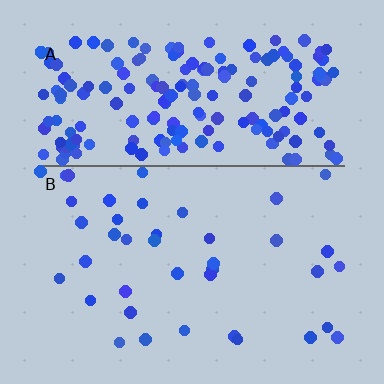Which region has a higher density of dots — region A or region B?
A (the top).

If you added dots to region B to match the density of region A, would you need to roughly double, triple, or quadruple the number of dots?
Approximately quadruple.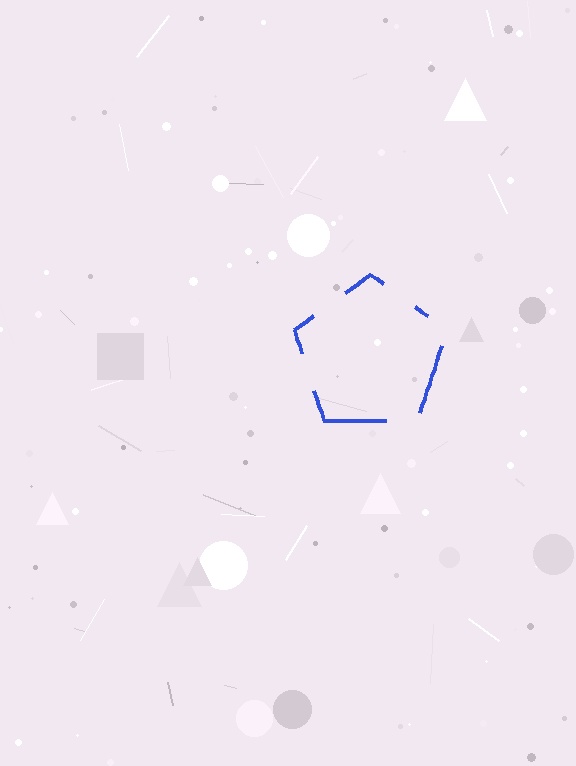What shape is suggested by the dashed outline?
The dashed outline suggests a pentagon.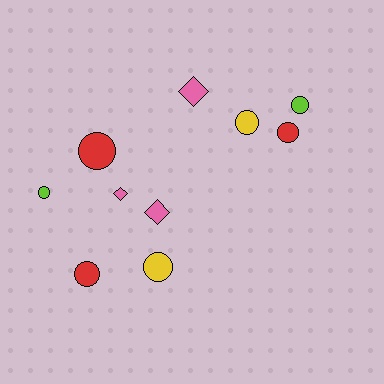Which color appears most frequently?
Red, with 3 objects.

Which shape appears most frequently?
Circle, with 7 objects.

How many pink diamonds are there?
There are 3 pink diamonds.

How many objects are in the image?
There are 10 objects.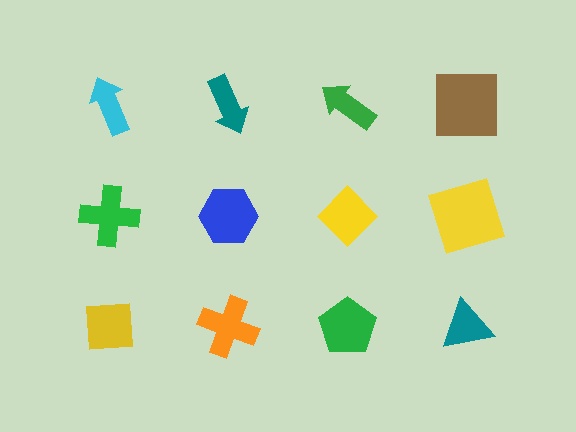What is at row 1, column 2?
A teal arrow.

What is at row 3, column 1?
A yellow square.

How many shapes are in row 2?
4 shapes.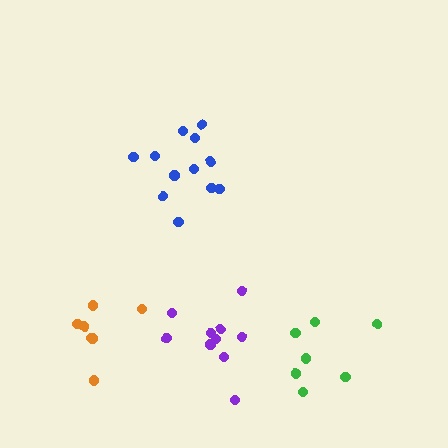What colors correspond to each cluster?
The clusters are colored: blue, purple, orange, green.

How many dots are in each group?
Group 1: 12 dots, Group 2: 10 dots, Group 3: 7 dots, Group 4: 7 dots (36 total).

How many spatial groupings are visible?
There are 4 spatial groupings.